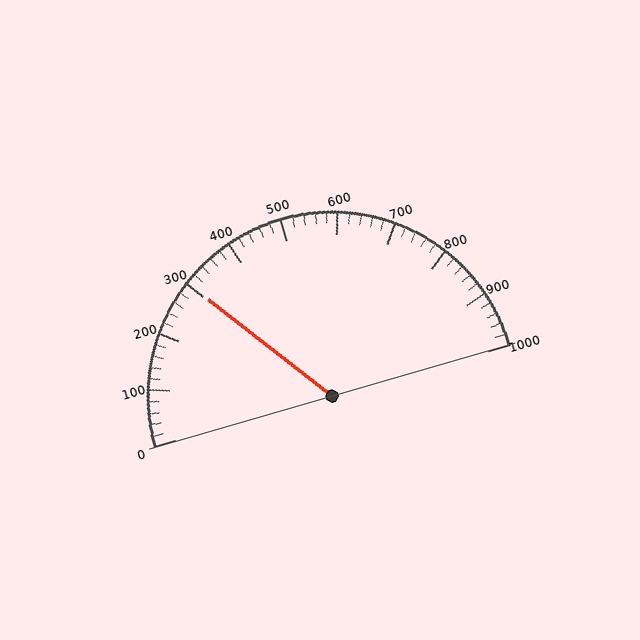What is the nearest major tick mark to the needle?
The nearest major tick mark is 300.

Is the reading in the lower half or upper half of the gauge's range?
The reading is in the lower half of the range (0 to 1000).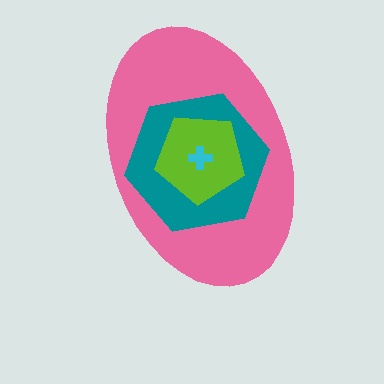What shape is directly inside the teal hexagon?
The lime pentagon.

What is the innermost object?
The cyan cross.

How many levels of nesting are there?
4.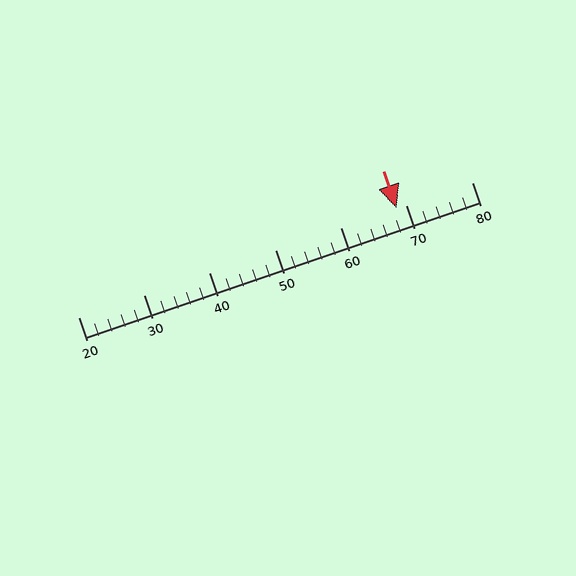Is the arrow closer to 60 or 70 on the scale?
The arrow is closer to 70.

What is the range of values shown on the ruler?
The ruler shows values from 20 to 80.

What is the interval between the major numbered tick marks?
The major tick marks are spaced 10 units apart.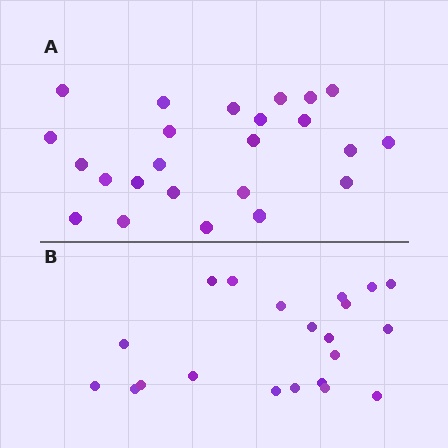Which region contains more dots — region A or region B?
Region A (the top region) has more dots.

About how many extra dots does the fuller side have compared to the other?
Region A has just a few more — roughly 2 or 3 more dots than region B.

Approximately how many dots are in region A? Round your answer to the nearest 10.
About 20 dots. (The exact count is 24, which rounds to 20.)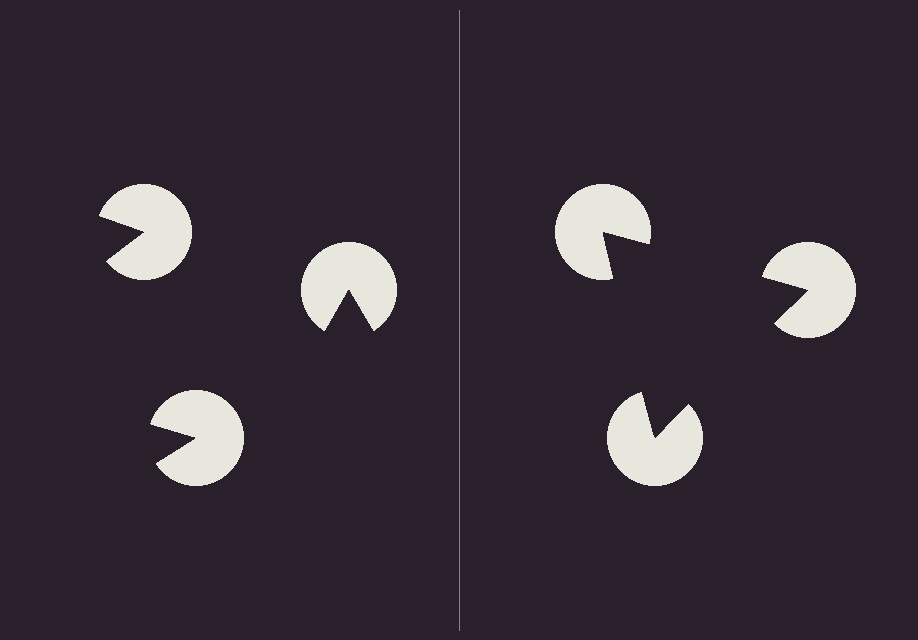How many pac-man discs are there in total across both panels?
6 — 3 on each side.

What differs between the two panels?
The pac-man discs are positioned identically on both sides; only the wedge orientations differ. On the right they align to a triangle; on the left they are misaligned.